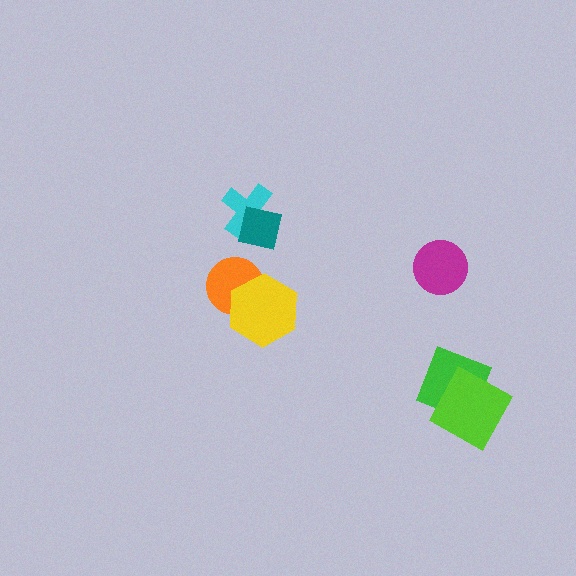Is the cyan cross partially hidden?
Yes, it is partially covered by another shape.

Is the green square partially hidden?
Yes, it is partially covered by another shape.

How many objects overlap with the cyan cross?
1 object overlaps with the cyan cross.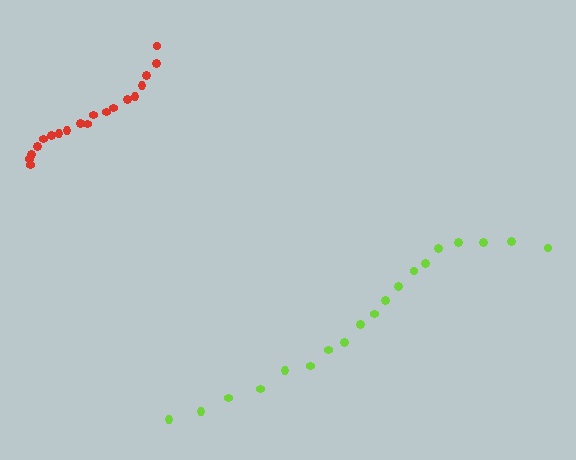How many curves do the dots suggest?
There are 2 distinct paths.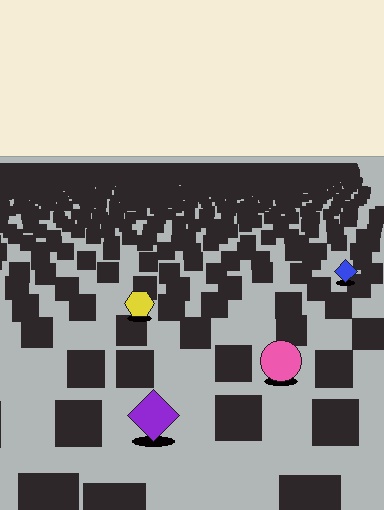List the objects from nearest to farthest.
From nearest to farthest: the purple diamond, the pink circle, the yellow hexagon, the blue diamond.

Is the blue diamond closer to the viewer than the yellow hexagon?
No. The yellow hexagon is closer — you can tell from the texture gradient: the ground texture is coarser near it.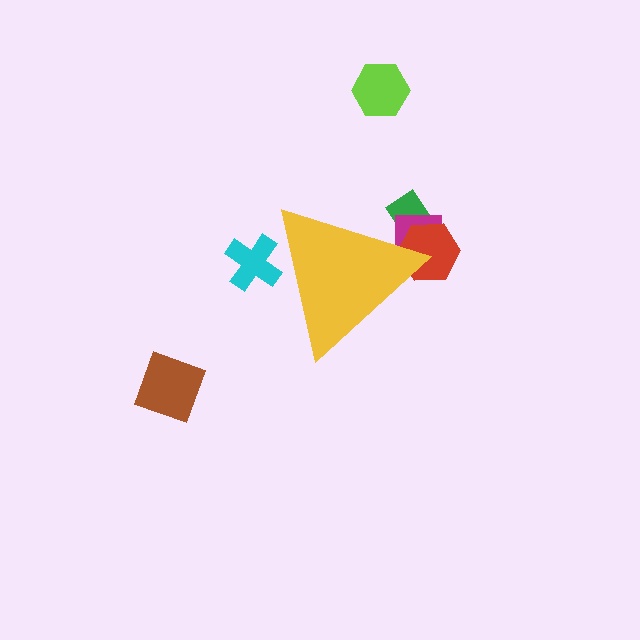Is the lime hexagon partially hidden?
No, the lime hexagon is fully visible.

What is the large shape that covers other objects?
A yellow triangle.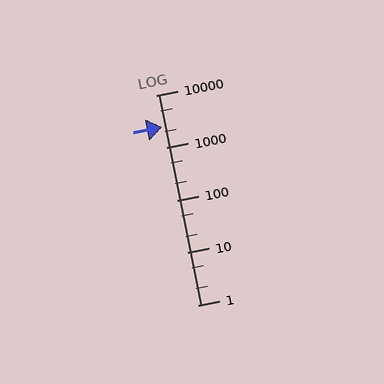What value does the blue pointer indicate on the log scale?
The pointer indicates approximately 2500.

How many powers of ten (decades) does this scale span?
The scale spans 4 decades, from 1 to 10000.